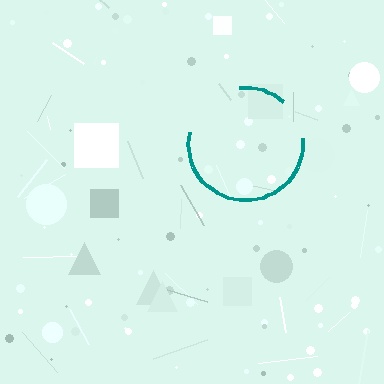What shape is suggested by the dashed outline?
The dashed outline suggests a circle.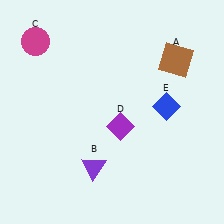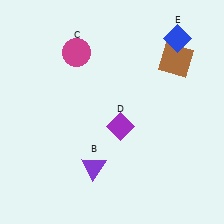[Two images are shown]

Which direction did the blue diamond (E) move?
The blue diamond (E) moved up.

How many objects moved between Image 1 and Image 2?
2 objects moved between the two images.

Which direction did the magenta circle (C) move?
The magenta circle (C) moved right.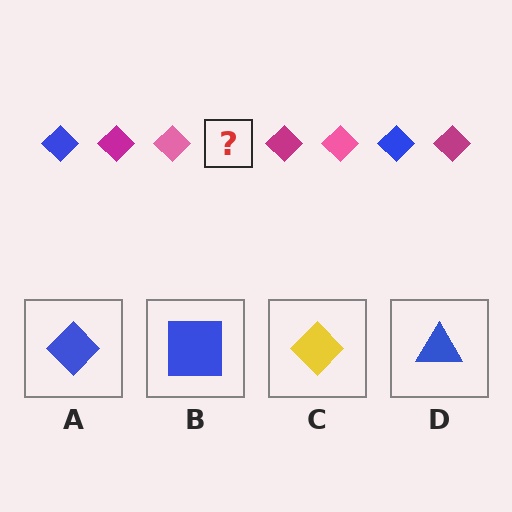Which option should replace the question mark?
Option A.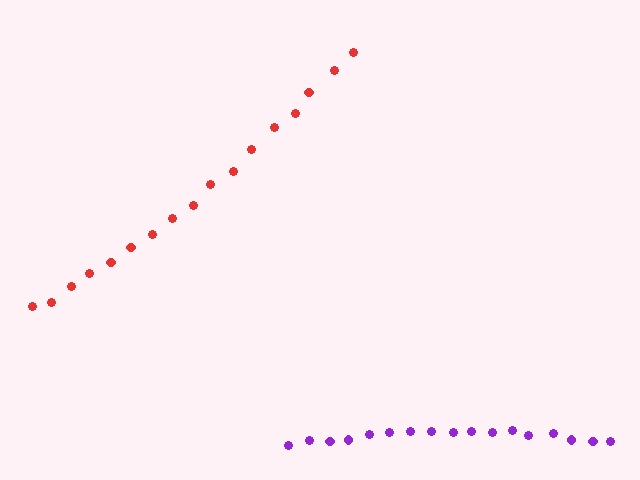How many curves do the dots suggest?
There are 2 distinct paths.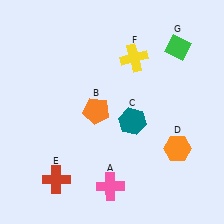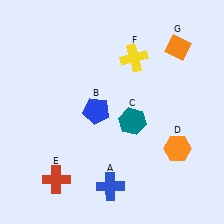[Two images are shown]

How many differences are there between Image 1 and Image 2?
There are 3 differences between the two images.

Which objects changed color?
A changed from pink to blue. B changed from orange to blue. G changed from green to orange.